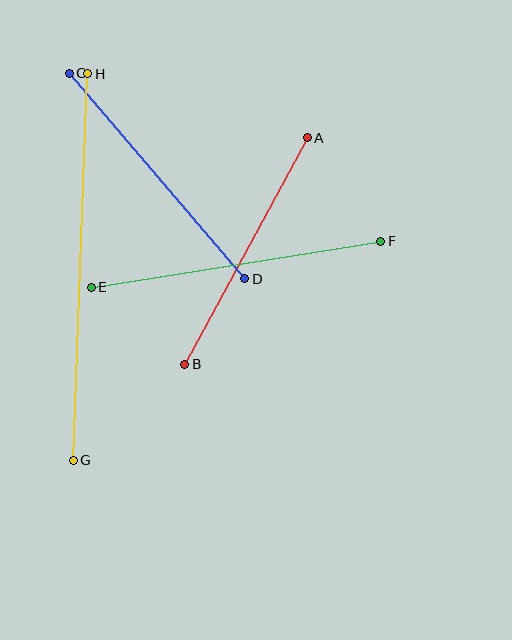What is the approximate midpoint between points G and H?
The midpoint is at approximately (81, 267) pixels.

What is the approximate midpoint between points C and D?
The midpoint is at approximately (157, 176) pixels.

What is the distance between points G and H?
The distance is approximately 386 pixels.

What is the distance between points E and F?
The distance is approximately 293 pixels.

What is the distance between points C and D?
The distance is approximately 270 pixels.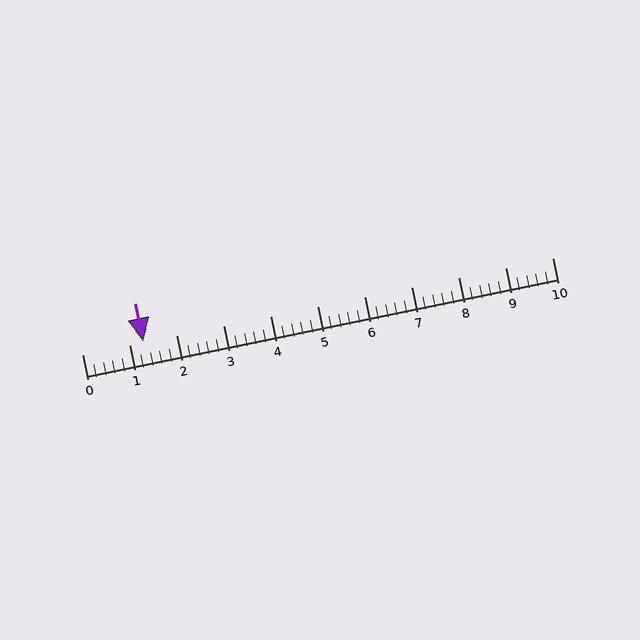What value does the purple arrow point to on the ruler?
The purple arrow points to approximately 1.3.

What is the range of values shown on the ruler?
The ruler shows values from 0 to 10.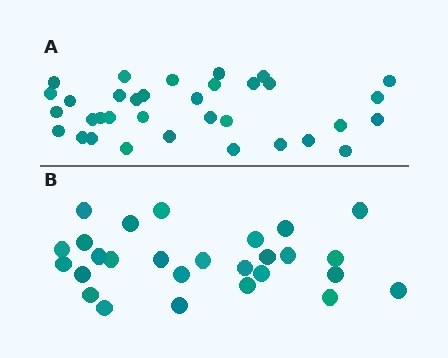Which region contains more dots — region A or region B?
Region A (the top region) has more dots.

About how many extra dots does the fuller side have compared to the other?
Region A has roughly 8 or so more dots than region B.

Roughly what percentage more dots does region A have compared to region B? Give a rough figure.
About 25% more.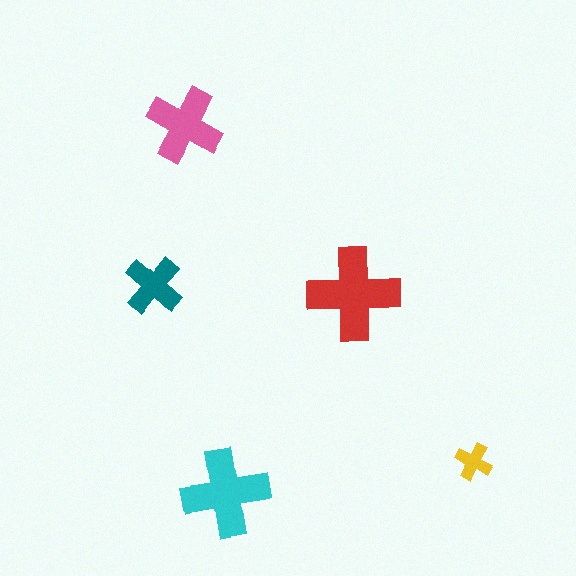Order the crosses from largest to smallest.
the red one, the cyan one, the pink one, the teal one, the yellow one.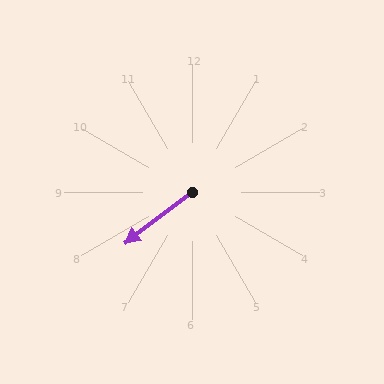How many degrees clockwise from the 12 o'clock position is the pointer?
Approximately 233 degrees.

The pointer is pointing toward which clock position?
Roughly 8 o'clock.